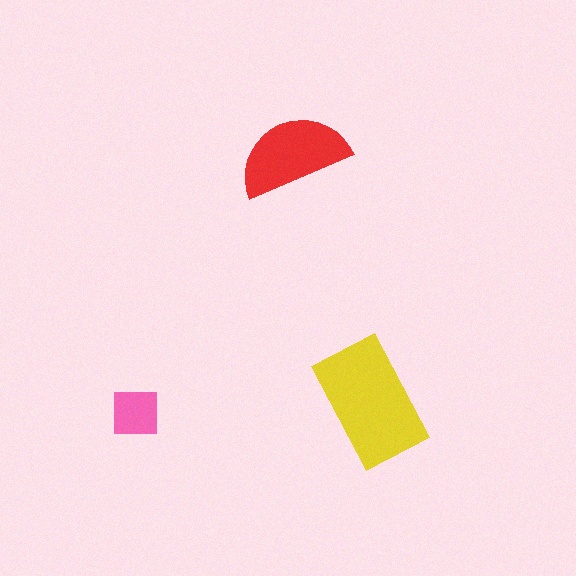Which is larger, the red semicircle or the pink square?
The red semicircle.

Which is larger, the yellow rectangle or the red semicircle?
The yellow rectangle.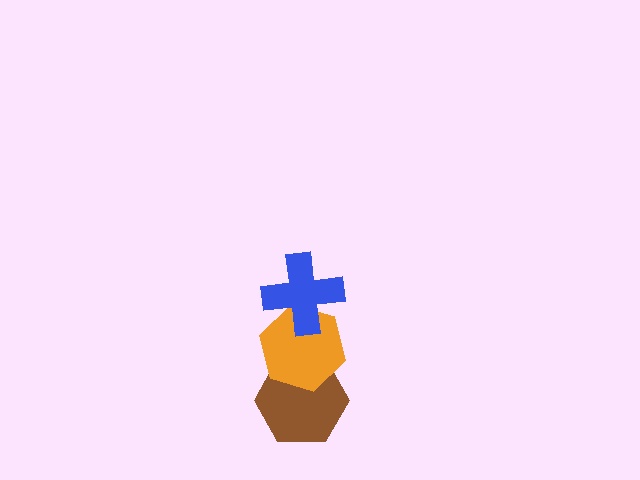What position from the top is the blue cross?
The blue cross is 1st from the top.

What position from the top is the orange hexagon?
The orange hexagon is 2nd from the top.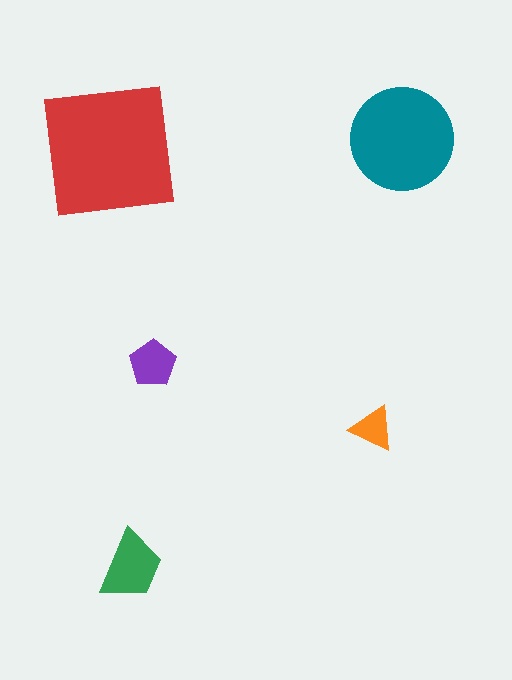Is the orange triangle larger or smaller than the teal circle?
Smaller.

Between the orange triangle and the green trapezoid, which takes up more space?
The green trapezoid.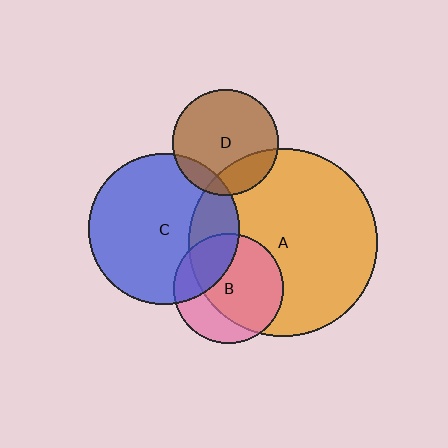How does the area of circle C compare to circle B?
Approximately 1.9 times.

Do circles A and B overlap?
Yes.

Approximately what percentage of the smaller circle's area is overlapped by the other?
Approximately 70%.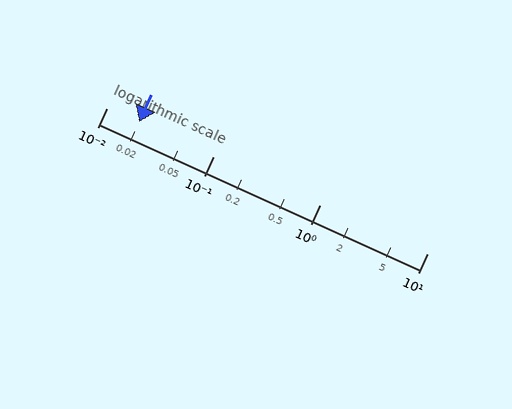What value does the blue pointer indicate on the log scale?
The pointer indicates approximately 0.02.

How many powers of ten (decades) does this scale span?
The scale spans 3 decades, from 0.01 to 10.